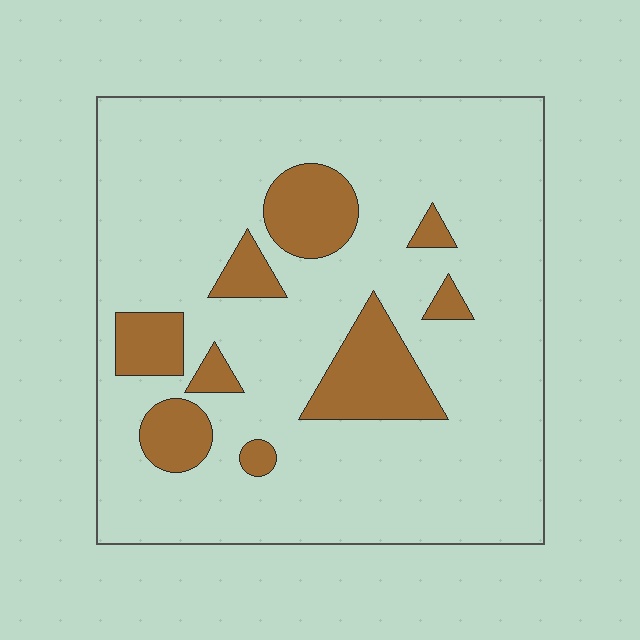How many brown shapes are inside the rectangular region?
9.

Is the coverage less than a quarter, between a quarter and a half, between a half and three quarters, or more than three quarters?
Less than a quarter.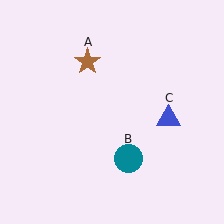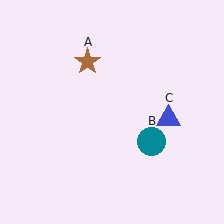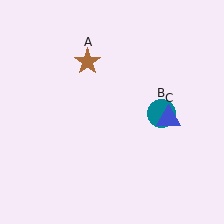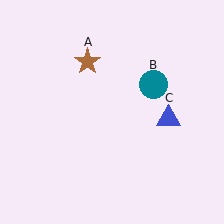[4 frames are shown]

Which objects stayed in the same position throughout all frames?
Brown star (object A) and blue triangle (object C) remained stationary.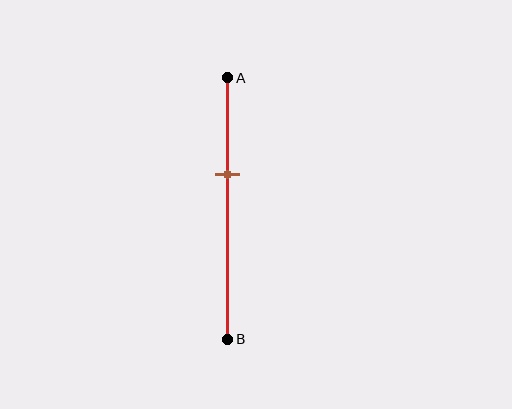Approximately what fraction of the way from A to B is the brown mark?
The brown mark is approximately 35% of the way from A to B.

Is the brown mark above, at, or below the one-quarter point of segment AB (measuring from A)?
The brown mark is below the one-quarter point of segment AB.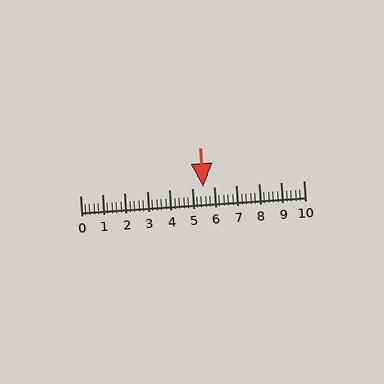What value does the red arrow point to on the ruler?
The red arrow points to approximately 5.5.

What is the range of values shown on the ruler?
The ruler shows values from 0 to 10.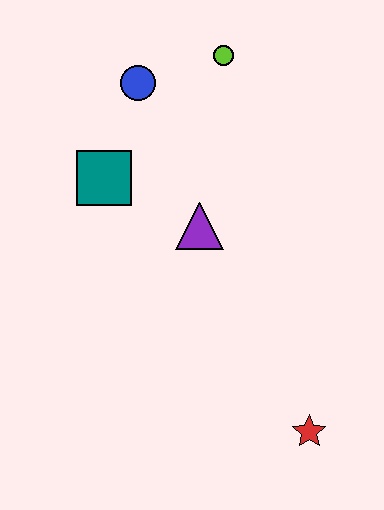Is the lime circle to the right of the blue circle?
Yes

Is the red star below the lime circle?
Yes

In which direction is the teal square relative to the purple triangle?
The teal square is to the left of the purple triangle.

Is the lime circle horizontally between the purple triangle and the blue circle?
No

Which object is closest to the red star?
The purple triangle is closest to the red star.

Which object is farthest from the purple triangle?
The red star is farthest from the purple triangle.